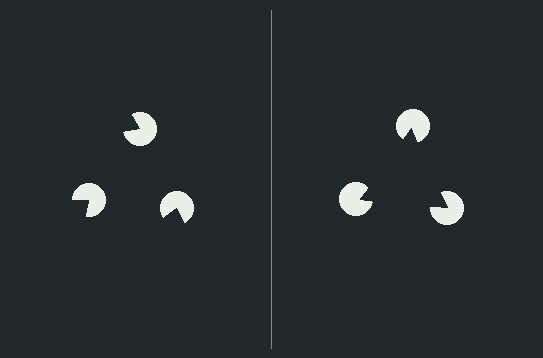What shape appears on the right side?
An illusory triangle.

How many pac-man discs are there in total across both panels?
6 — 3 on each side.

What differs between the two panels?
The pac-man discs are positioned identically on both sides; only the wedge orientations differ. On the right they align to a triangle; on the left they are misaligned.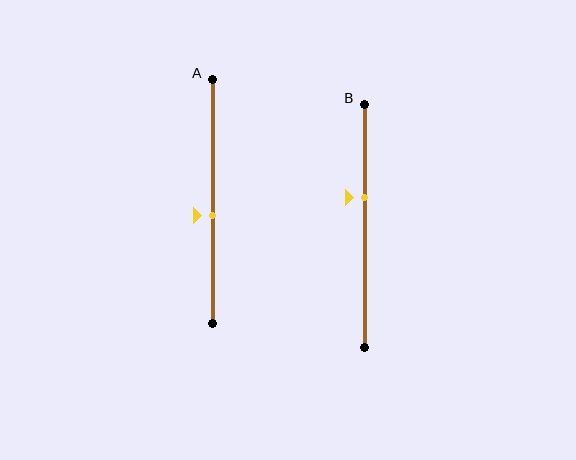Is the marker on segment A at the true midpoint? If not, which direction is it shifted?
No, the marker on segment A is shifted downward by about 6% of the segment length.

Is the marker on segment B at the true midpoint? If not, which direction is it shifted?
No, the marker on segment B is shifted upward by about 12% of the segment length.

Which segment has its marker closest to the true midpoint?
Segment A has its marker closest to the true midpoint.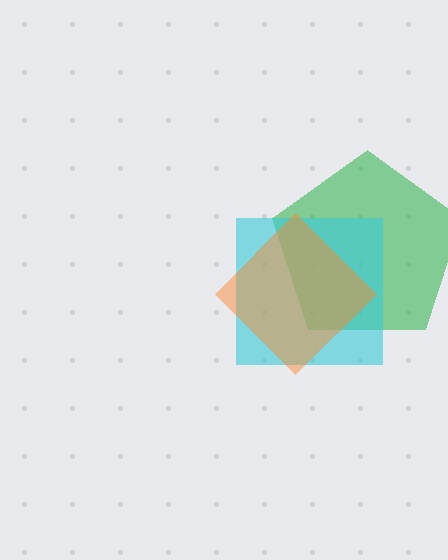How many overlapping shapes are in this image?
There are 3 overlapping shapes in the image.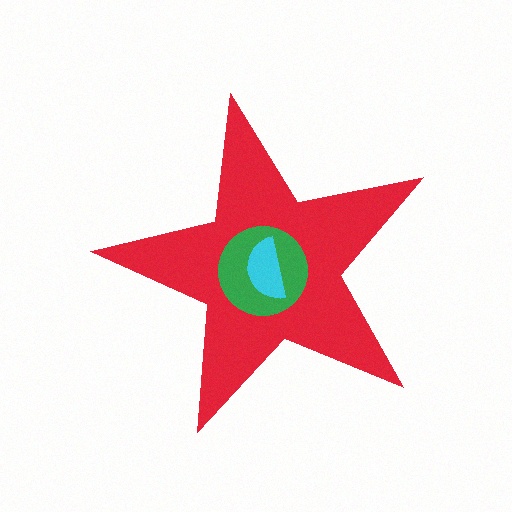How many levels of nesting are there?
3.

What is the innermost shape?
The cyan semicircle.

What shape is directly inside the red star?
The green circle.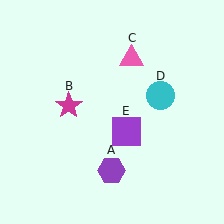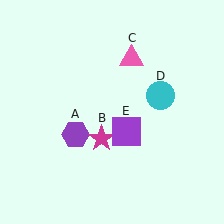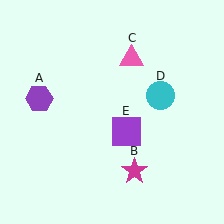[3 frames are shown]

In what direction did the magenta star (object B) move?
The magenta star (object B) moved down and to the right.